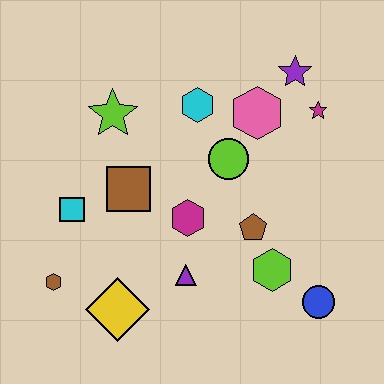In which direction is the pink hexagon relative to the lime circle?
The pink hexagon is above the lime circle.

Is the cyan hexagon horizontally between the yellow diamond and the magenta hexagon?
No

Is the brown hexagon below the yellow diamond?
No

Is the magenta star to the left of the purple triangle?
No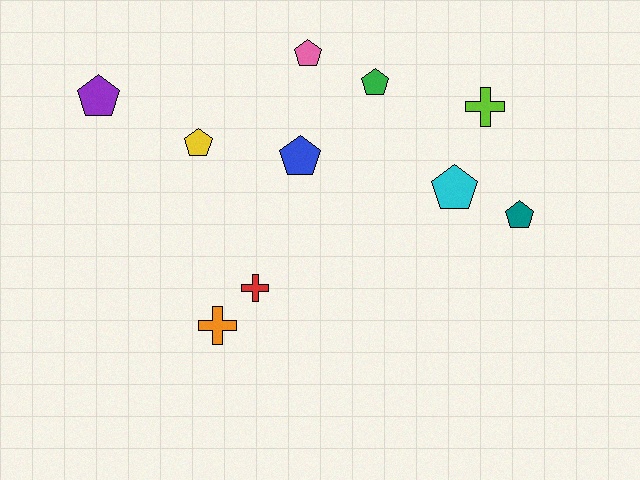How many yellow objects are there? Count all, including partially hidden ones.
There is 1 yellow object.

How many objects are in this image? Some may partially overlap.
There are 10 objects.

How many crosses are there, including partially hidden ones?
There are 3 crosses.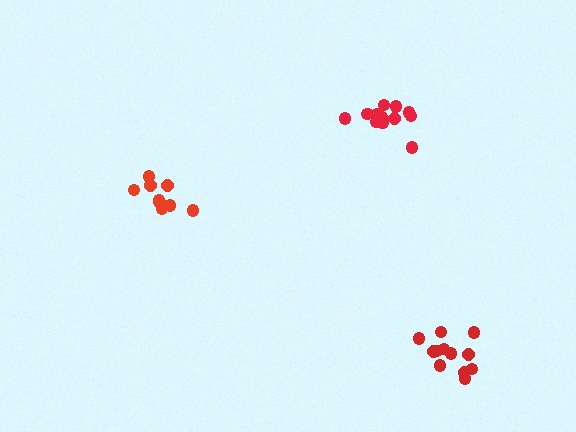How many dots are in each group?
Group 1: 12 dots, Group 2: 9 dots, Group 3: 12 dots (33 total).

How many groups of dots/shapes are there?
There are 3 groups.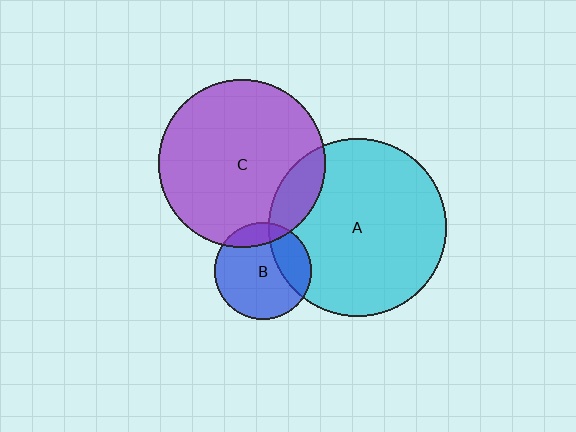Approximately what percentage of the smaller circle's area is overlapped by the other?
Approximately 15%.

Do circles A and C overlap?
Yes.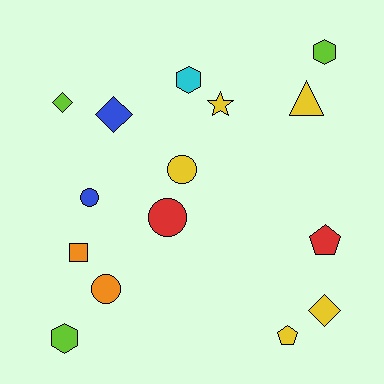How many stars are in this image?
There is 1 star.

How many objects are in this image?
There are 15 objects.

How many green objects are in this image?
There are no green objects.